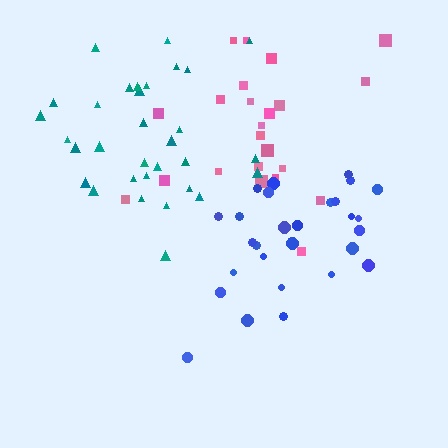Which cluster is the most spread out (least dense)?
Pink.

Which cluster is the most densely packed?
Teal.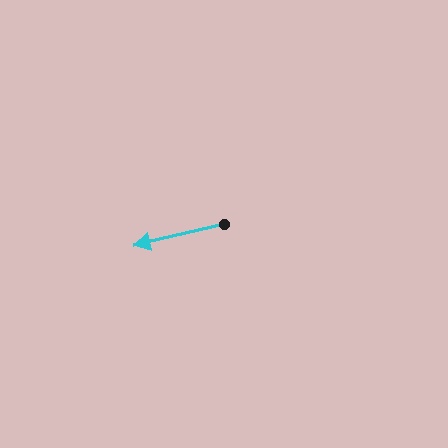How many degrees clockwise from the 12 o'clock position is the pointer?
Approximately 257 degrees.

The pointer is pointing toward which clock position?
Roughly 9 o'clock.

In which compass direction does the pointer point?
West.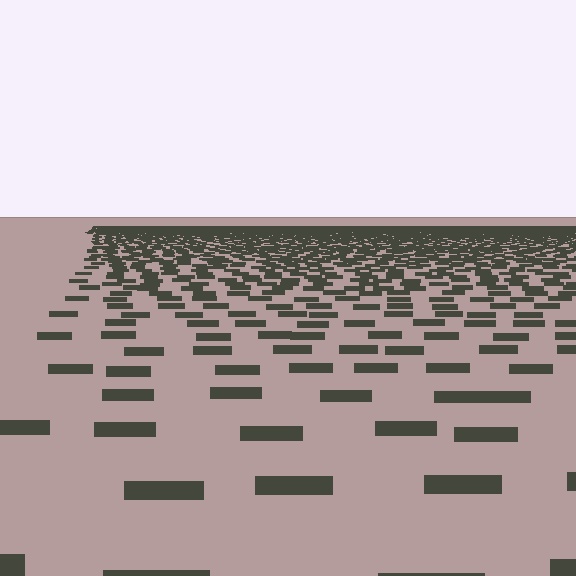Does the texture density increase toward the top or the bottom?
Density increases toward the top.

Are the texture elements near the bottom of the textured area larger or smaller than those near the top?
Larger. Near the bottom, elements are closer to the viewer and appear at a bigger on-screen size.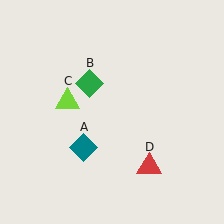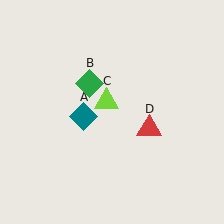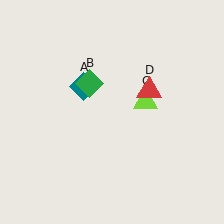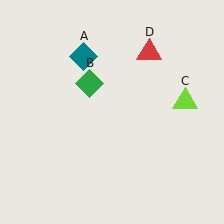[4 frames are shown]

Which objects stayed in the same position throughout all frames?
Green diamond (object B) remained stationary.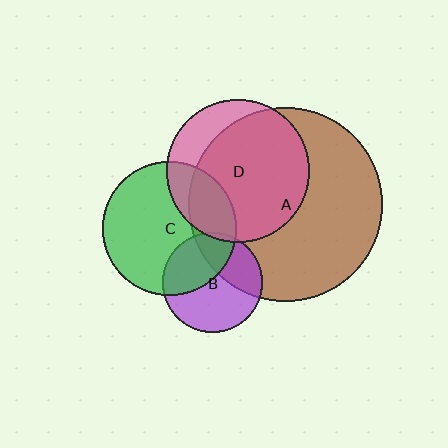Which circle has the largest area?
Circle A (brown).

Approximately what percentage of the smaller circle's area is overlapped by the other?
Approximately 5%.